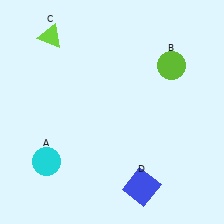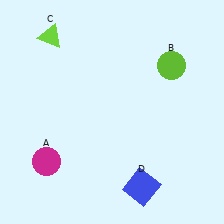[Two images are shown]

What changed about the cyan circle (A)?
In Image 1, A is cyan. In Image 2, it changed to magenta.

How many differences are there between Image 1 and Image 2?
There is 1 difference between the two images.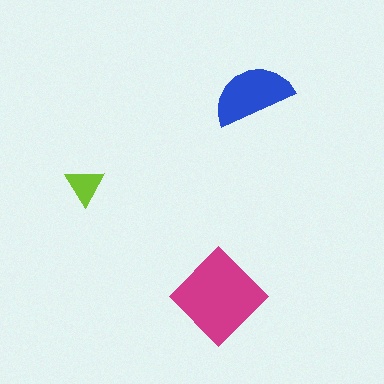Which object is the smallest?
The lime triangle.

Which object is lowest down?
The magenta diamond is bottommost.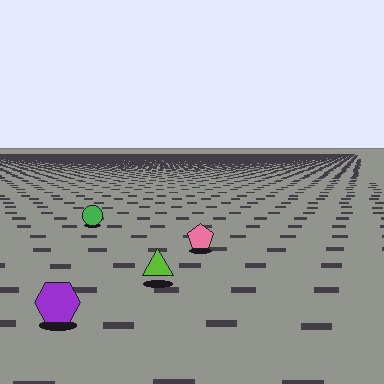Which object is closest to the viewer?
The purple hexagon is closest. The texture marks near it are larger and more spread out.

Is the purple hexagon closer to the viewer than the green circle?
Yes. The purple hexagon is closer — you can tell from the texture gradient: the ground texture is coarser near it.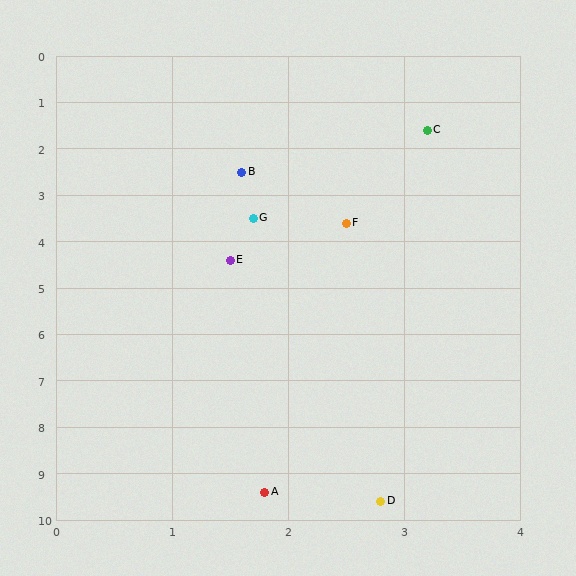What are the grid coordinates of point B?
Point B is at approximately (1.6, 2.5).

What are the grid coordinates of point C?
Point C is at approximately (3.2, 1.6).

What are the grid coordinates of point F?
Point F is at approximately (2.5, 3.6).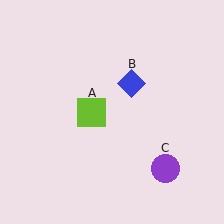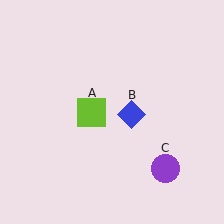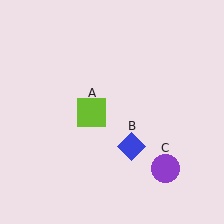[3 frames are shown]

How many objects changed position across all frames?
1 object changed position: blue diamond (object B).